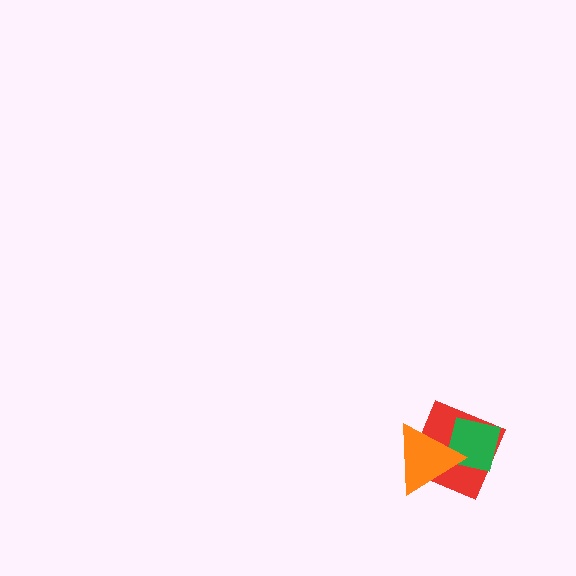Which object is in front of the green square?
The orange triangle is in front of the green square.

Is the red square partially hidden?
Yes, it is partially covered by another shape.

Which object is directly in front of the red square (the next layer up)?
The green square is directly in front of the red square.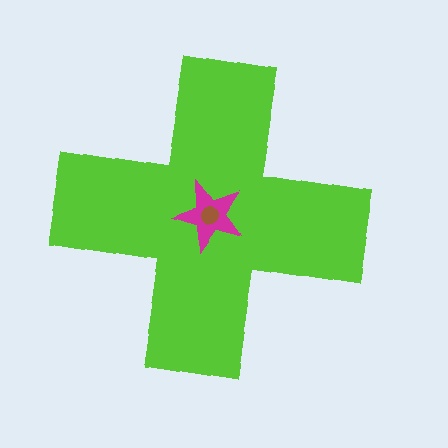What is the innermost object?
The brown circle.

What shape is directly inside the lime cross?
The magenta star.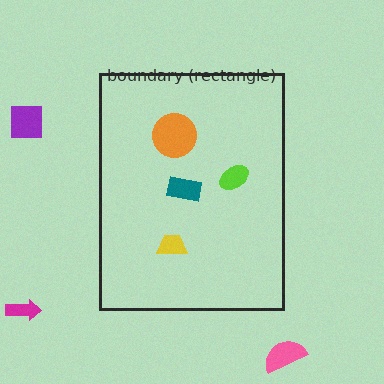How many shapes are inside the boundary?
4 inside, 3 outside.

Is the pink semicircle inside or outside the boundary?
Outside.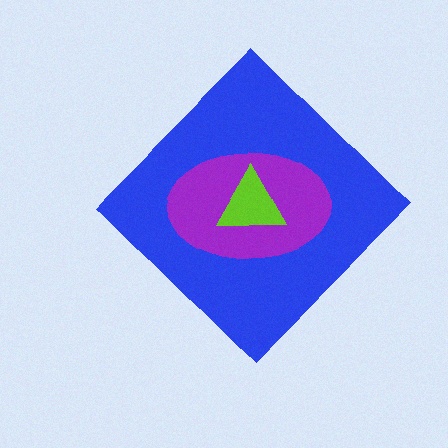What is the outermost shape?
The blue diamond.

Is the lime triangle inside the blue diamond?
Yes.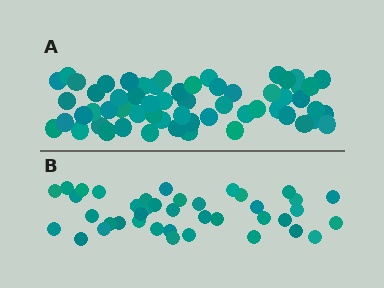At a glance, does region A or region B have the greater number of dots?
Region A (the top region) has more dots.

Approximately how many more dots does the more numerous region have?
Region A has approximately 20 more dots than region B.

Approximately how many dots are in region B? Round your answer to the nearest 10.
About 40 dots.